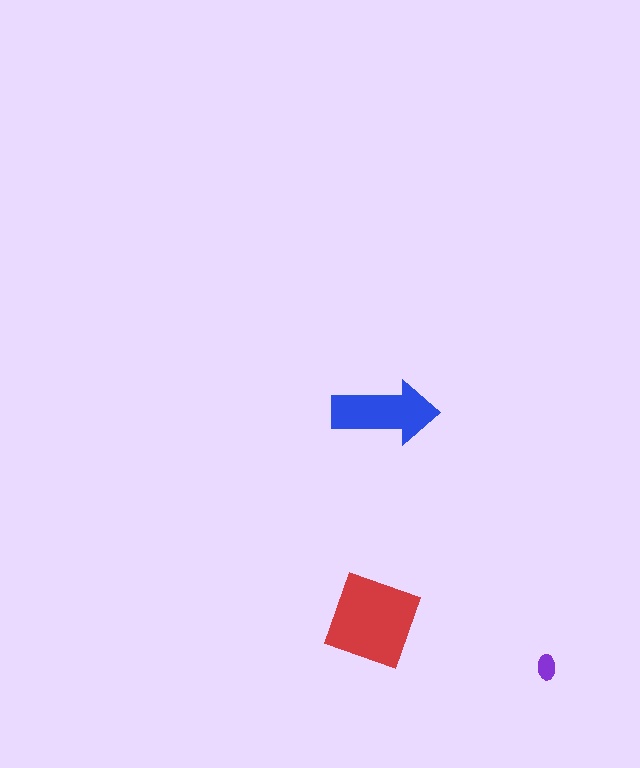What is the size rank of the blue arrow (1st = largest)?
2nd.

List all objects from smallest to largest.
The purple ellipse, the blue arrow, the red square.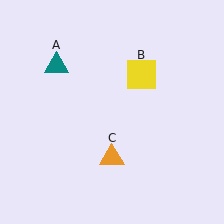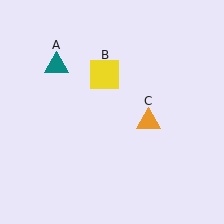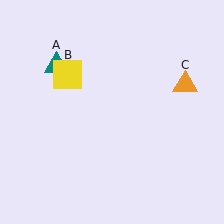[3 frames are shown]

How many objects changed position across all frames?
2 objects changed position: yellow square (object B), orange triangle (object C).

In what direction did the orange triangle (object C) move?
The orange triangle (object C) moved up and to the right.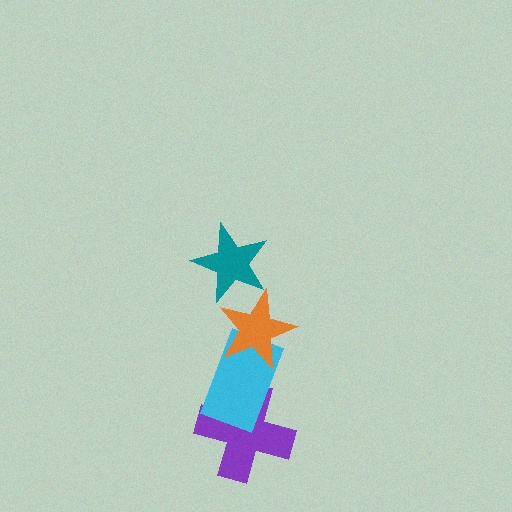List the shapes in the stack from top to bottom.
From top to bottom: the teal star, the orange star, the cyan rectangle, the purple cross.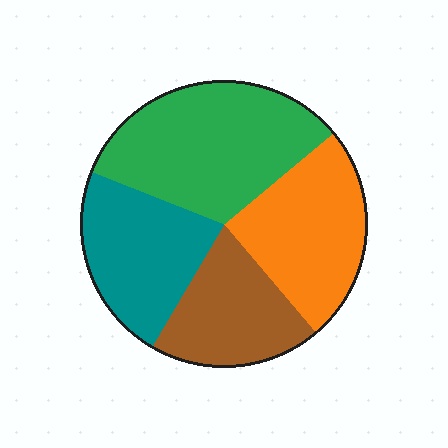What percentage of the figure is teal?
Teal takes up about one quarter (1/4) of the figure.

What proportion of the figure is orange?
Orange takes up about one quarter (1/4) of the figure.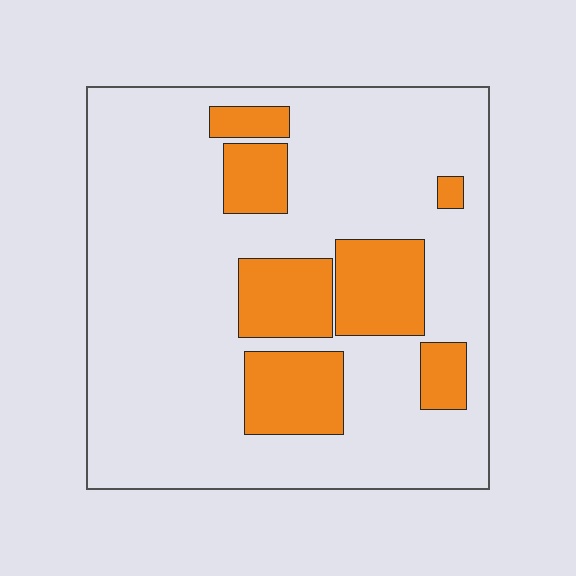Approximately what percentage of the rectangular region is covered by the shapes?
Approximately 20%.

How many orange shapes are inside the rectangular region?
7.